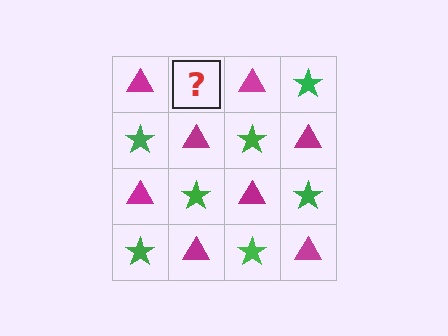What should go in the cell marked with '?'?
The missing cell should contain a green star.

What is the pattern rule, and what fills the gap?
The rule is that it alternates magenta triangle and green star in a checkerboard pattern. The gap should be filled with a green star.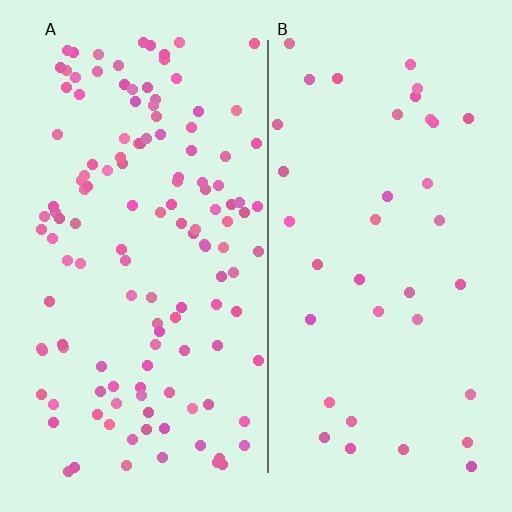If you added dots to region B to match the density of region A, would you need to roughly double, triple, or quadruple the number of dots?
Approximately triple.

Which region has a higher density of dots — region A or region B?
A (the left).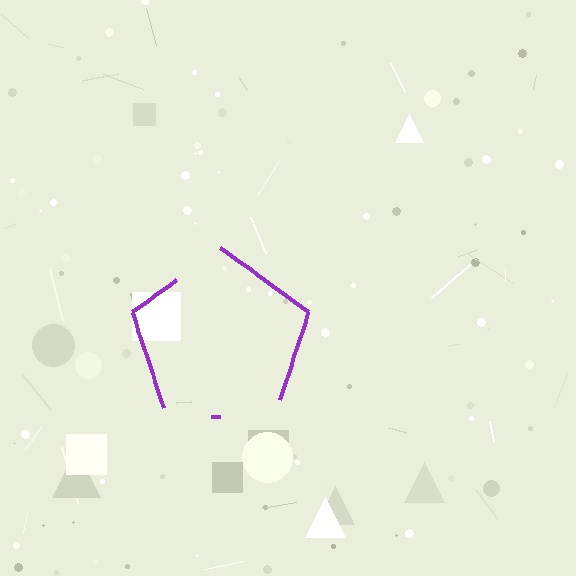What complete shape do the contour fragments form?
The contour fragments form a pentagon.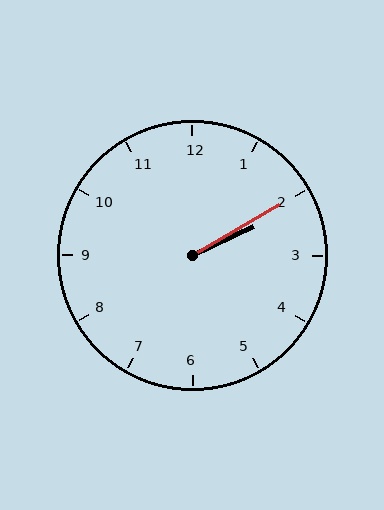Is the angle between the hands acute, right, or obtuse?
It is acute.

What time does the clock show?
2:10.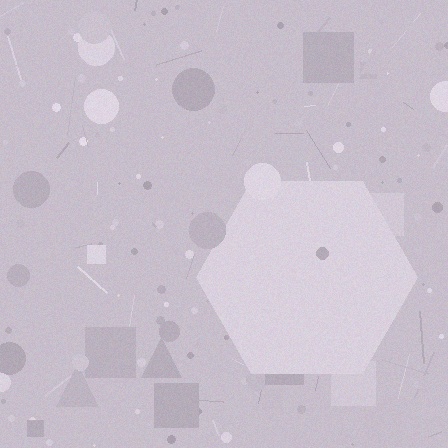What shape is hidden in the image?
A hexagon is hidden in the image.